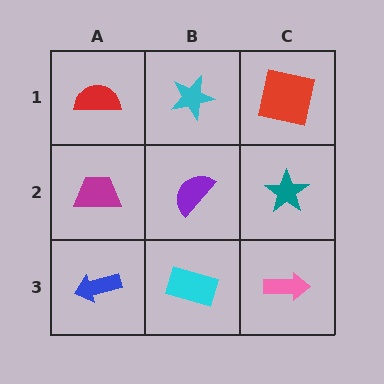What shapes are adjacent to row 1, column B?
A purple semicircle (row 2, column B), a red semicircle (row 1, column A), a red square (row 1, column C).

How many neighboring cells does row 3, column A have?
2.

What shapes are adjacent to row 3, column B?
A purple semicircle (row 2, column B), a blue arrow (row 3, column A), a pink arrow (row 3, column C).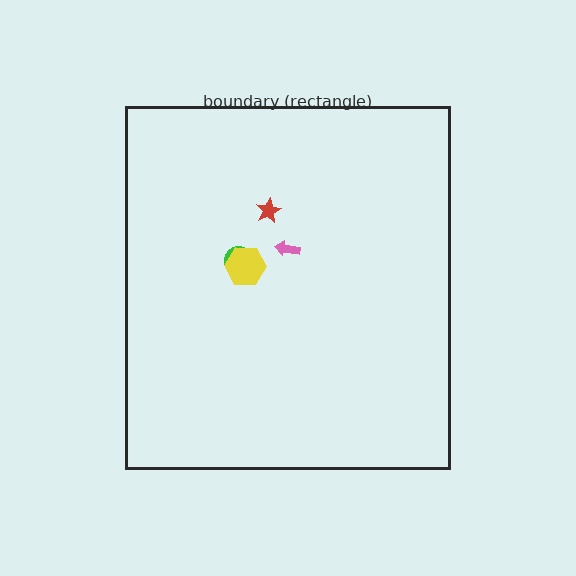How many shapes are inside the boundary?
4 inside, 0 outside.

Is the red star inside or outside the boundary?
Inside.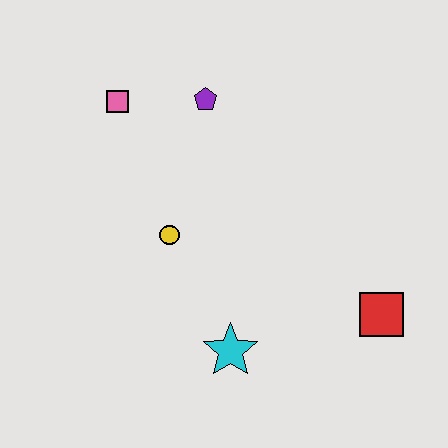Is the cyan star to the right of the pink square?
Yes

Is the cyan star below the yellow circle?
Yes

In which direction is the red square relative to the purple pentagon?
The red square is below the purple pentagon.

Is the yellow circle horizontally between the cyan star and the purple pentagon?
No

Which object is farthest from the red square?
The pink square is farthest from the red square.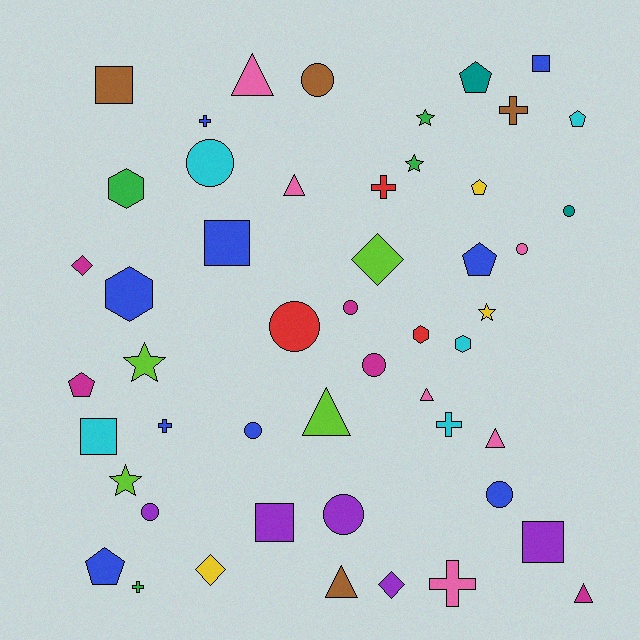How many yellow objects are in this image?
There are 3 yellow objects.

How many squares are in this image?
There are 6 squares.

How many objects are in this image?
There are 50 objects.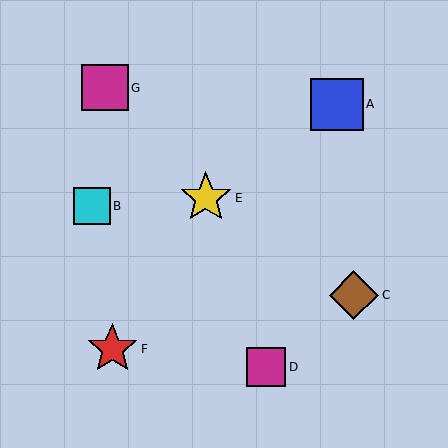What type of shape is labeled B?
Shape B is a cyan square.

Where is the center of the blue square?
The center of the blue square is at (337, 104).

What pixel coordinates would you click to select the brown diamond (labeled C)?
Click at (354, 295) to select the brown diamond C.